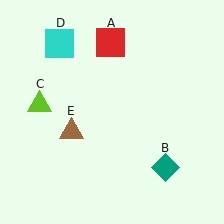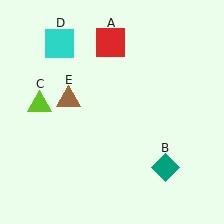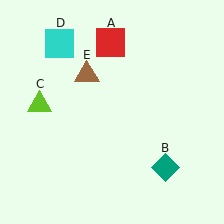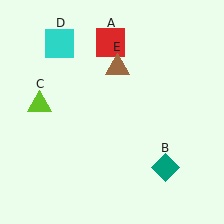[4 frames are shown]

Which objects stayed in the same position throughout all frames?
Red square (object A) and teal diamond (object B) and lime triangle (object C) and cyan square (object D) remained stationary.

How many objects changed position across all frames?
1 object changed position: brown triangle (object E).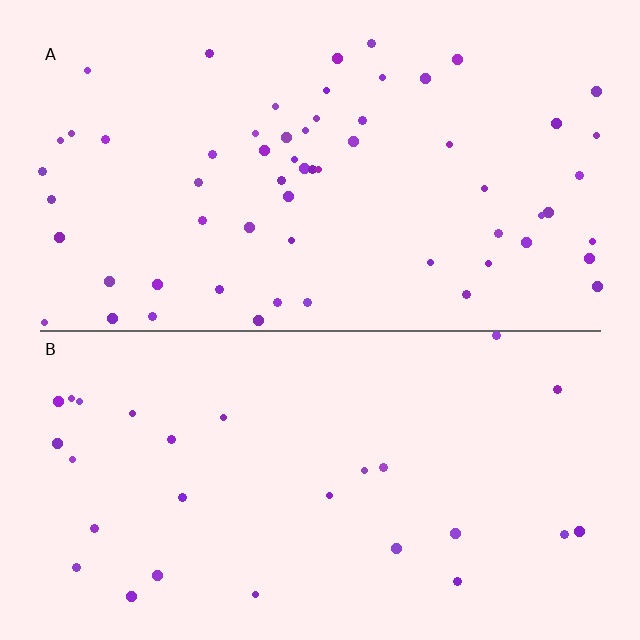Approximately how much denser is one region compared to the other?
Approximately 2.2× — region A over region B.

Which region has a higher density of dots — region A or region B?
A (the top).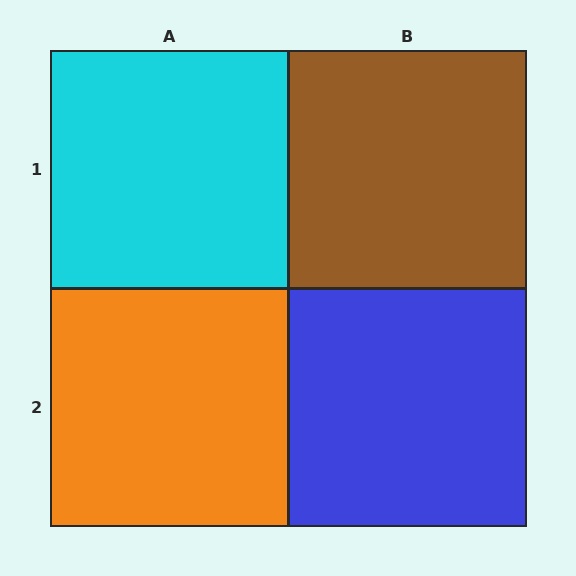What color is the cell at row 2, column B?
Blue.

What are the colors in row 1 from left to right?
Cyan, brown.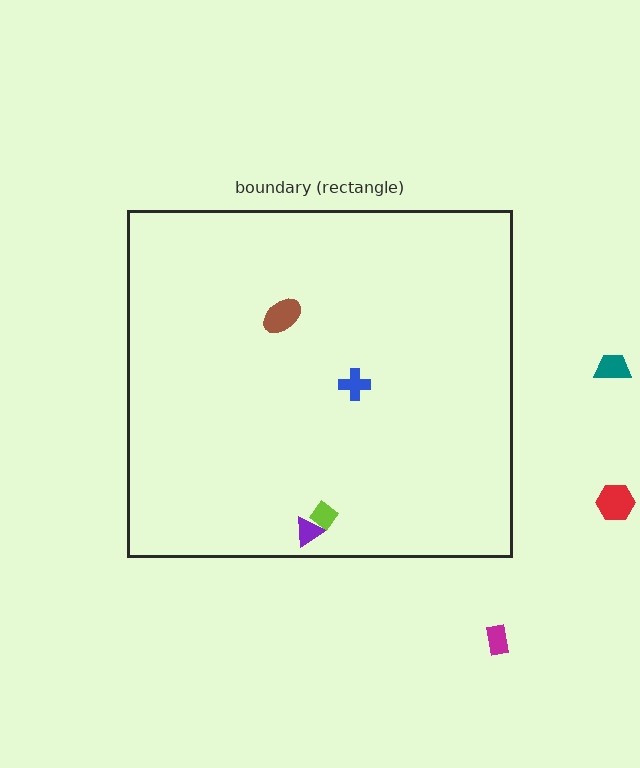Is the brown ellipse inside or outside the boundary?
Inside.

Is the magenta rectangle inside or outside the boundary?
Outside.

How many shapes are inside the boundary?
4 inside, 3 outside.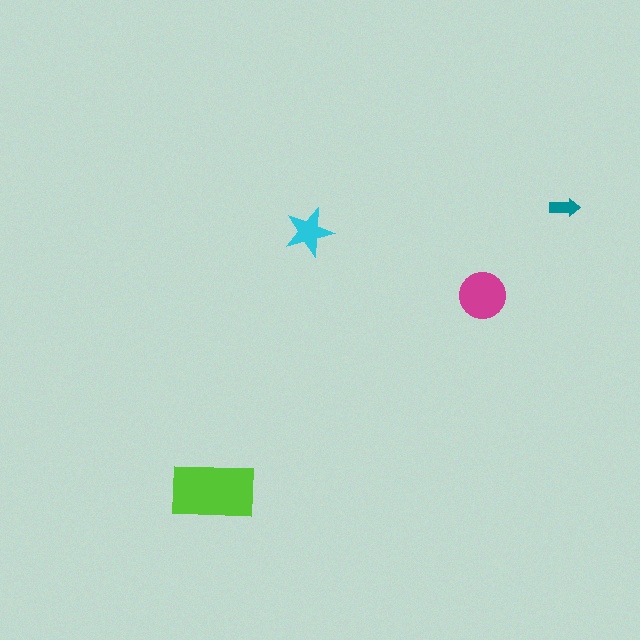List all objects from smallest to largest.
The teal arrow, the cyan star, the magenta circle, the lime rectangle.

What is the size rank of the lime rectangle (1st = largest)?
1st.